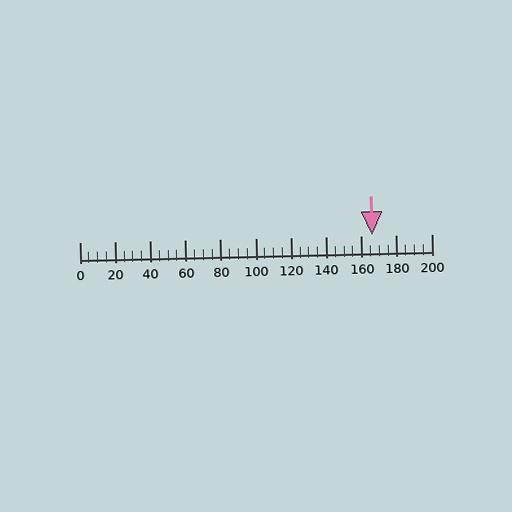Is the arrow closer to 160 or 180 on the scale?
The arrow is closer to 160.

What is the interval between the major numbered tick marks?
The major tick marks are spaced 20 units apart.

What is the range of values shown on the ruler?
The ruler shows values from 0 to 200.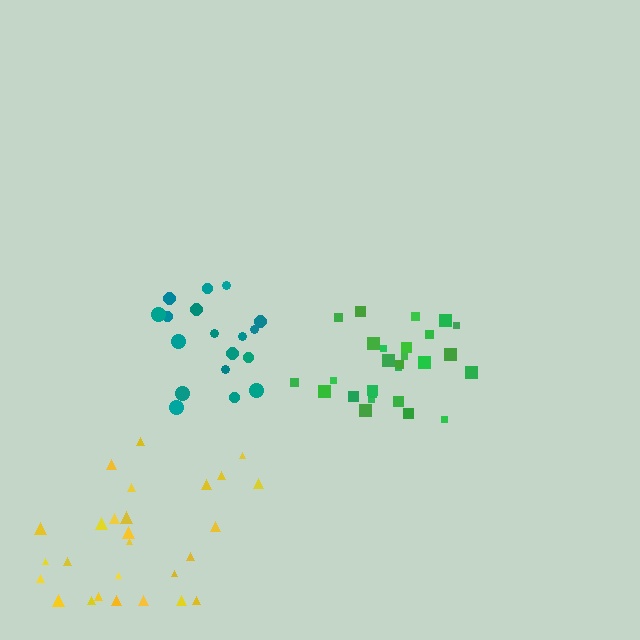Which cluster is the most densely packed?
Teal.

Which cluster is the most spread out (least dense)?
Yellow.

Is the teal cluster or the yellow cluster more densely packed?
Teal.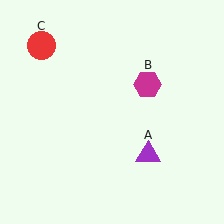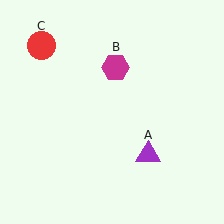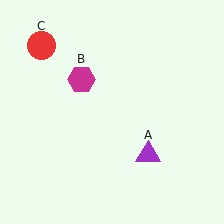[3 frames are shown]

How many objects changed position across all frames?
1 object changed position: magenta hexagon (object B).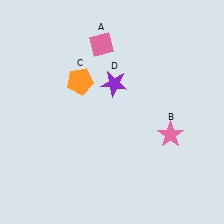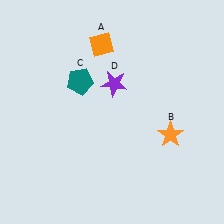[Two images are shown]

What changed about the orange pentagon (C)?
In Image 1, C is orange. In Image 2, it changed to teal.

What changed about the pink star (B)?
In Image 1, B is pink. In Image 2, it changed to orange.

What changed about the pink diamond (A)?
In Image 1, A is pink. In Image 2, it changed to orange.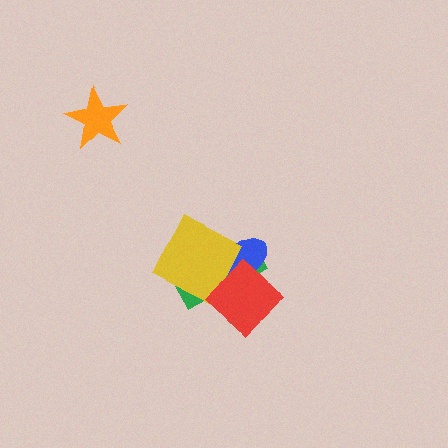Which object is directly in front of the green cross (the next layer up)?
The blue ellipse is directly in front of the green cross.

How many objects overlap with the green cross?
3 objects overlap with the green cross.